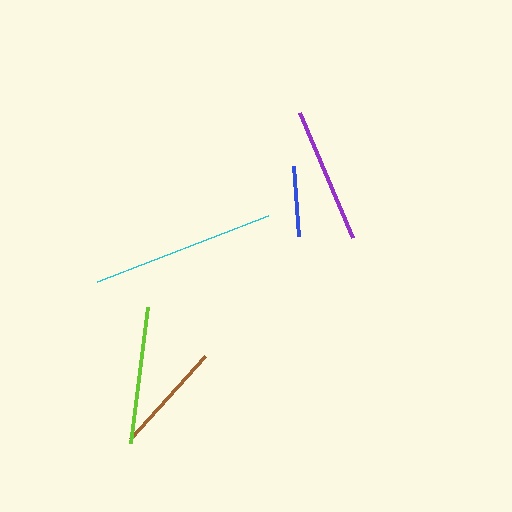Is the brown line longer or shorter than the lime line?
The lime line is longer than the brown line.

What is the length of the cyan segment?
The cyan segment is approximately 183 pixels long.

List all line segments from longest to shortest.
From longest to shortest: cyan, lime, purple, brown, blue.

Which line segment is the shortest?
The blue line is the shortest at approximately 70 pixels.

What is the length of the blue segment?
The blue segment is approximately 70 pixels long.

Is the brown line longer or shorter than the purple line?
The purple line is longer than the brown line.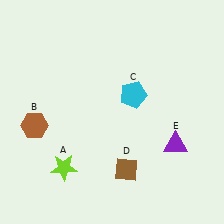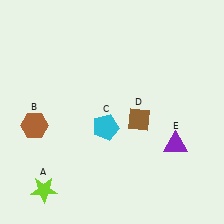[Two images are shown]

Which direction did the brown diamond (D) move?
The brown diamond (D) moved up.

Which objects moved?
The objects that moved are: the lime star (A), the cyan pentagon (C), the brown diamond (D).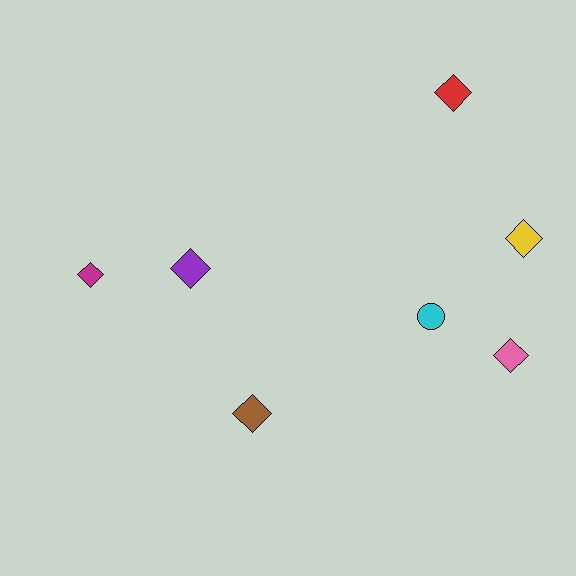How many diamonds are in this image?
There are 6 diamonds.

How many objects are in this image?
There are 7 objects.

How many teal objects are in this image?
There are no teal objects.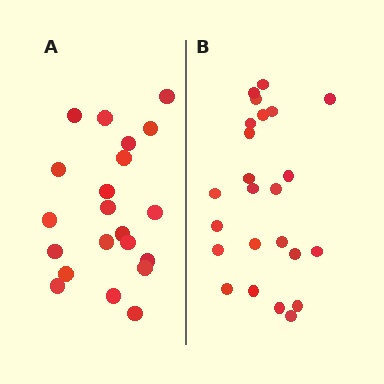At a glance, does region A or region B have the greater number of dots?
Region B (the right region) has more dots.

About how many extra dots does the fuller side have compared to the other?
Region B has just a few more — roughly 2 or 3 more dots than region A.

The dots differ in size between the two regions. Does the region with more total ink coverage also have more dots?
No. Region A has more total ink coverage because its dots are larger, but region B actually contains more individual dots. Total area can be misleading — the number of items is what matters here.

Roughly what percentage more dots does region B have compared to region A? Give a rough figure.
About 15% more.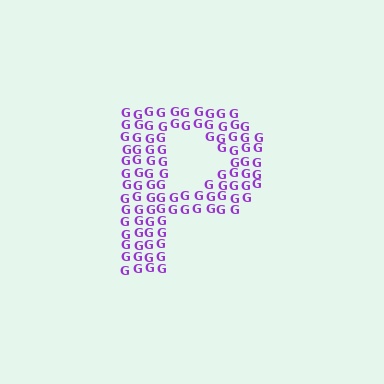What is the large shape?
The large shape is the letter P.